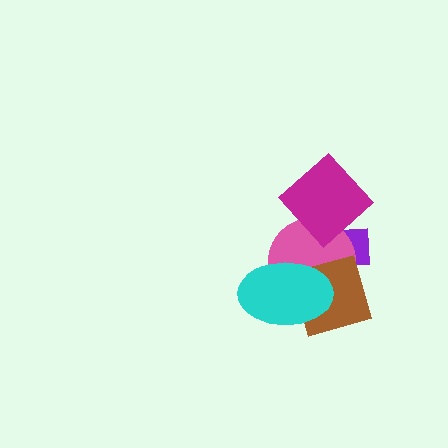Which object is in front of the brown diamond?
The cyan ellipse is in front of the brown diamond.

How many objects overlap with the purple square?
3 objects overlap with the purple square.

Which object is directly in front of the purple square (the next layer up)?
The pink circle is directly in front of the purple square.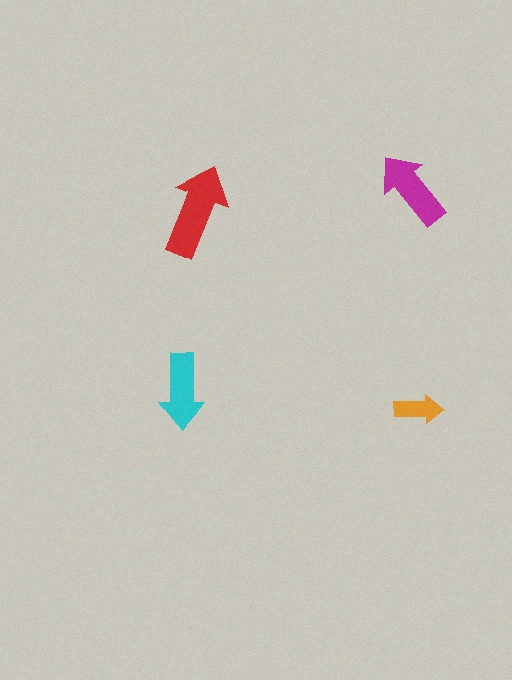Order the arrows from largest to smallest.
the red one, the magenta one, the cyan one, the orange one.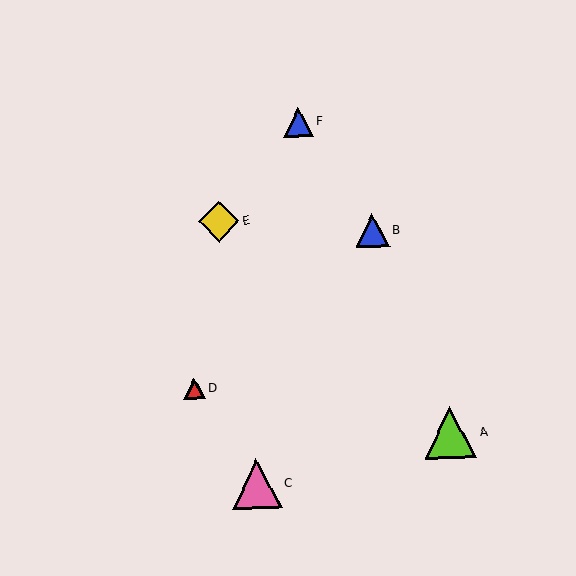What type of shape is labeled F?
Shape F is a blue triangle.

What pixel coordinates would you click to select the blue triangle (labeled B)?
Click at (372, 230) to select the blue triangle B.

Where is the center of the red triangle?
The center of the red triangle is at (194, 389).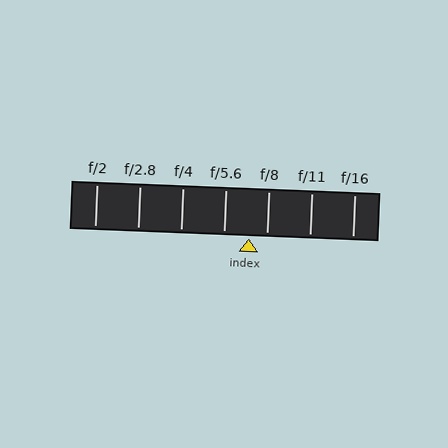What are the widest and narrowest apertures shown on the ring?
The widest aperture shown is f/2 and the narrowest is f/16.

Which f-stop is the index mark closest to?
The index mark is closest to f/8.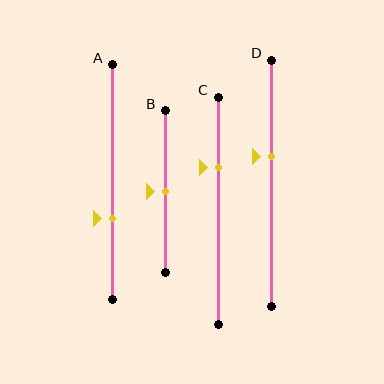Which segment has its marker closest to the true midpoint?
Segment B has its marker closest to the true midpoint.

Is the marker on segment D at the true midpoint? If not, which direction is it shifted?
No, the marker on segment D is shifted upward by about 11% of the segment length.